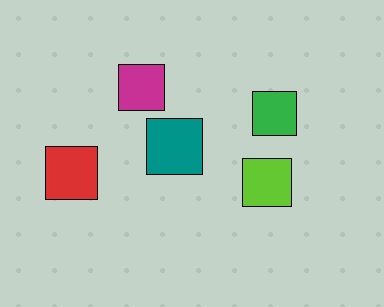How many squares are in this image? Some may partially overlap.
There are 5 squares.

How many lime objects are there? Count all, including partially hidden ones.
There is 1 lime object.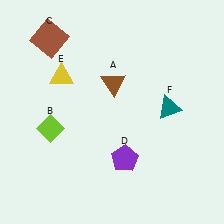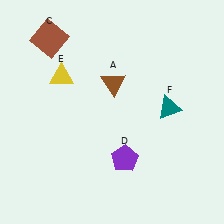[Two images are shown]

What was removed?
The lime diamond (B) was removed in Image 2.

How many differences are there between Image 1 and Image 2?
There is 1 difference between the two images.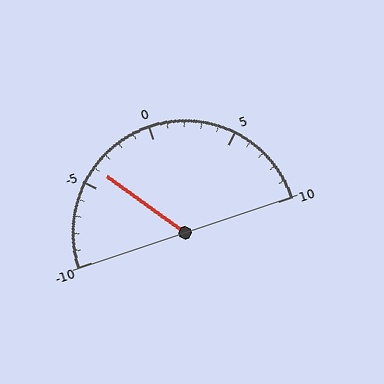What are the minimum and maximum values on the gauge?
The gauge ranges from -10 to 10.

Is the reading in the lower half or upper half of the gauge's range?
The reading is in the lower half of the range (-10 to 10).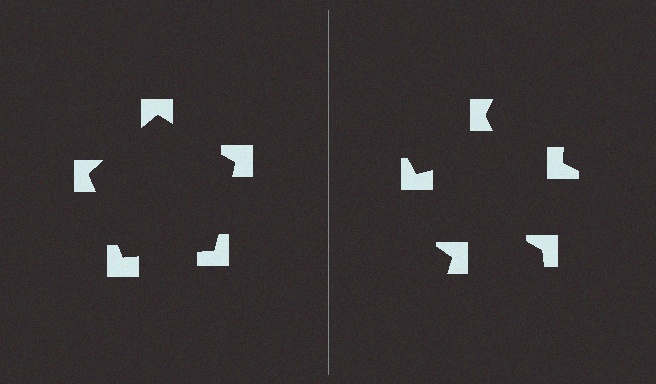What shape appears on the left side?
An illusory pentagon.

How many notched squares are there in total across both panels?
10 — 5 on each side.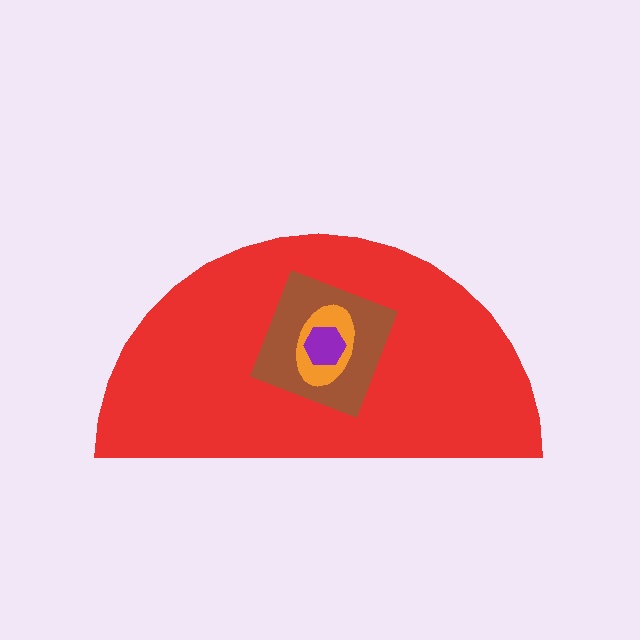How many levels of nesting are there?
4.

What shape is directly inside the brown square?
The orange ellipse.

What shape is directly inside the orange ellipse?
The purple hexagon.